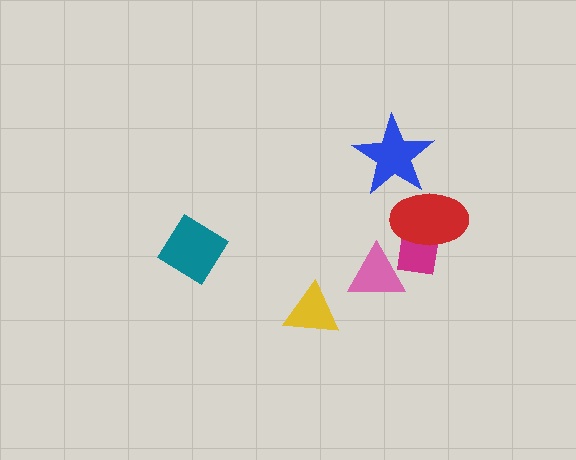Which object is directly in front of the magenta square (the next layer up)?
The red ellipse is directly in front of the magenta square.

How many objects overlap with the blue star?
1 object overlaps with the blue star.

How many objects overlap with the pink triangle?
1 object overlaps with the pink triangle.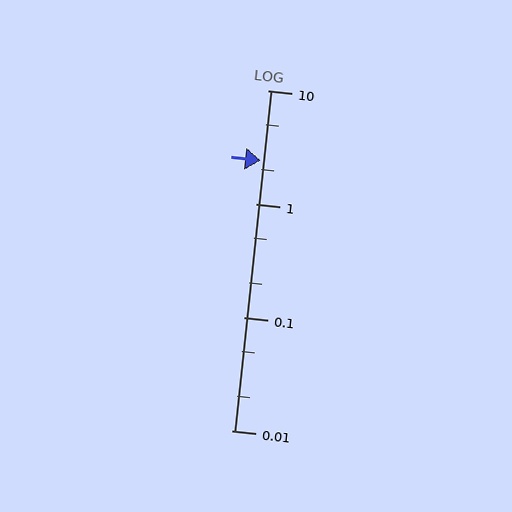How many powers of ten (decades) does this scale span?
The scale spans 3 decades, from 0.01 to 10.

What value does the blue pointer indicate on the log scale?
The pointer indicates approximately 2.4.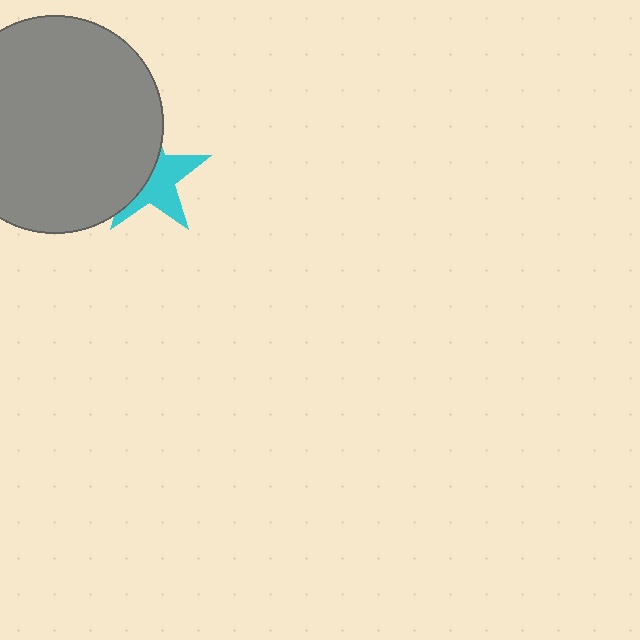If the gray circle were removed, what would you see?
You would see the complete cyan star.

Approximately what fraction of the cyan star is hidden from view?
Roughly 49% of the cyan star is hidden behind the gray circle.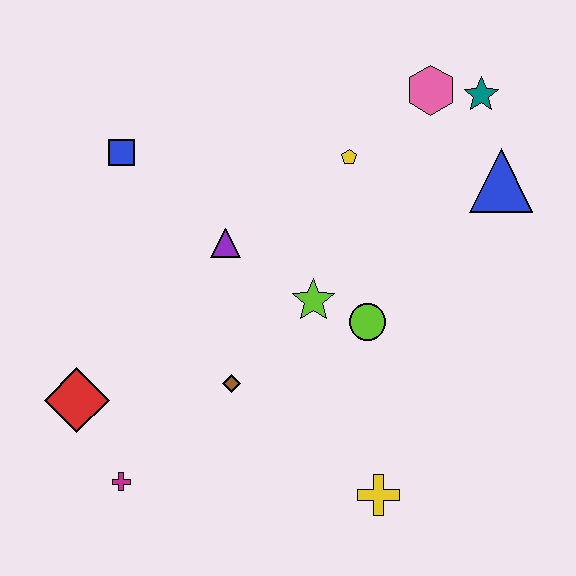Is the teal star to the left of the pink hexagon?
No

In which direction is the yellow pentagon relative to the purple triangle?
The yellow pentagon is to the right of the purple triangle.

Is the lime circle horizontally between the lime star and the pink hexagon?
Yes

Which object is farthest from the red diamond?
The teal star is farthest from the red diamond.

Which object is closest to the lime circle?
The lime star is closest to the lime circle.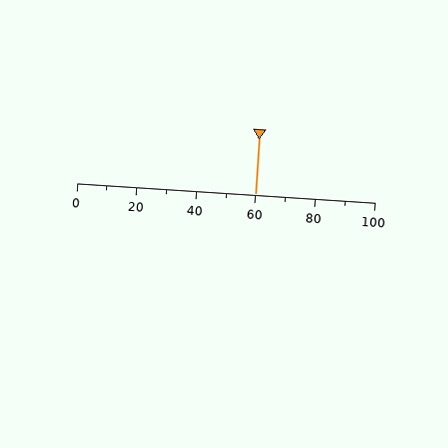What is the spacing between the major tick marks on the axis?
The major ticks are spaced 20 apart.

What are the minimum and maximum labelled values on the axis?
The axis runs from 0 to 100.